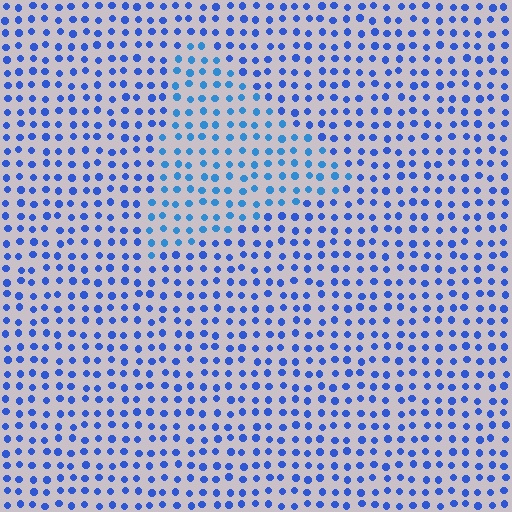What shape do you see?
I see a triangle.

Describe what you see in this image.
The image is filled with small blue elements in a uniform arrangement. A triangle-shaped region is visible where the elements are tinted to a slightly different hue, forming a subtle color boundary.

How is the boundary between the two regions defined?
The boundary is defined purely by a slight shift in hue (about 20 degrees). Spacing, size, and orientation are identical on both sides.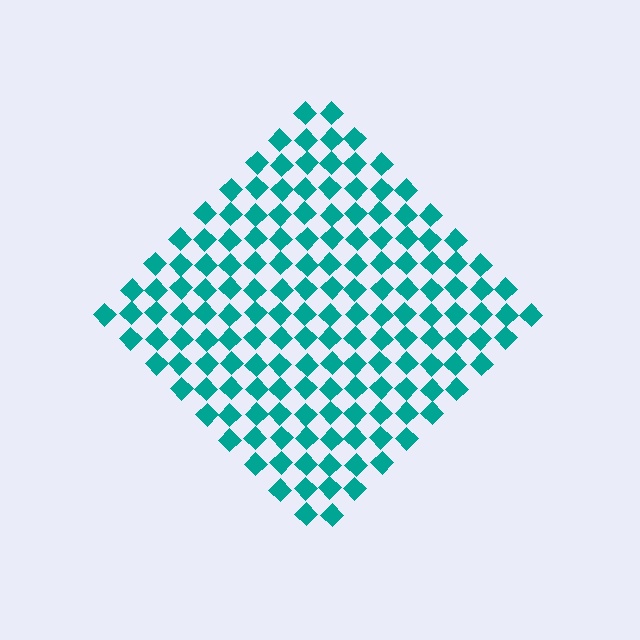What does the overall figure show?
The overall figure shows a diamond.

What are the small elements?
The small elements are diamonds.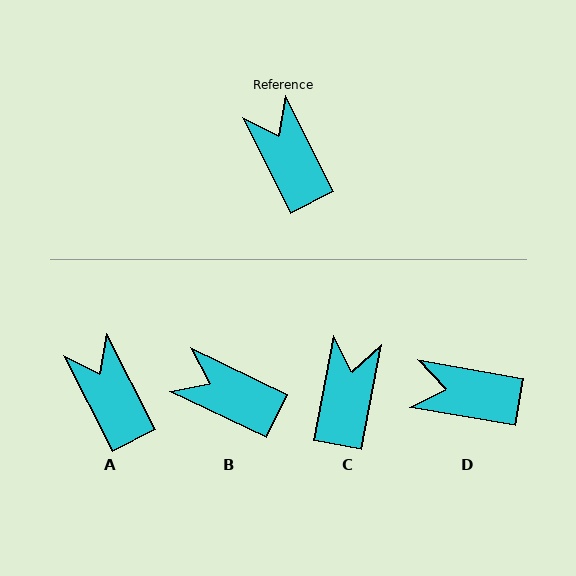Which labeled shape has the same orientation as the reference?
A.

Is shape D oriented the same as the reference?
No, it is off by about 53 degrees.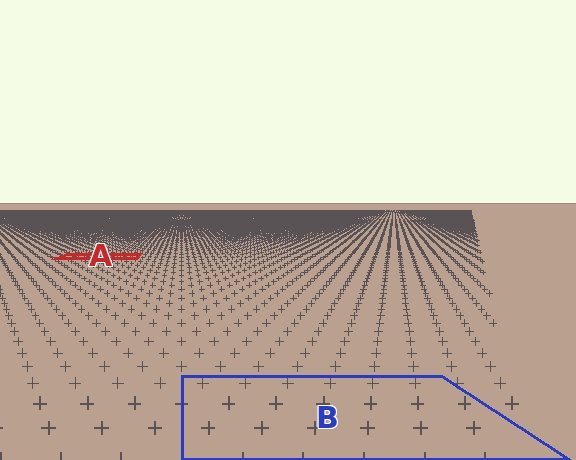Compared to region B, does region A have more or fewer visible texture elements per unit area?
Region A has more texture elements per unit area — they are packed more densely because it is farther away.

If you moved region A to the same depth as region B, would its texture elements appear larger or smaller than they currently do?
They would appear larger. At a closer depth, the same texture elements are projected at a bigger on-screen size.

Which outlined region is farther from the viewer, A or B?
Region A is farther from the viewer — the texture elements inside it appear smaller and more densely packed.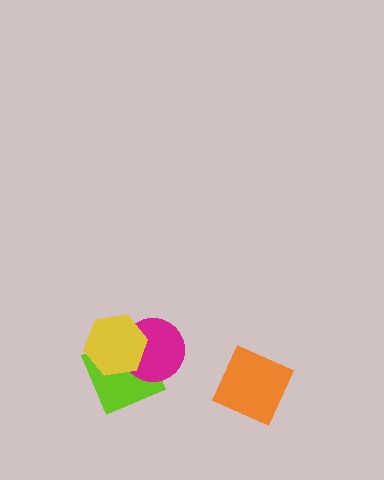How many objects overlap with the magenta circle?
2 objects overlap with the magenta circle.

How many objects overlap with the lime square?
2 objects overlap with the lime square.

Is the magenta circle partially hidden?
Yes, it is partially covered by another shape.